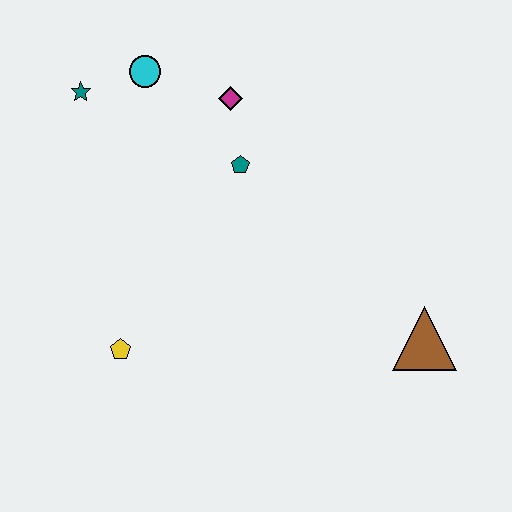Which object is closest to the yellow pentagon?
The teal pentagon is closest to the yellow pentagon.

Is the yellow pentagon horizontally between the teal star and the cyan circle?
Yes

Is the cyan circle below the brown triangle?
No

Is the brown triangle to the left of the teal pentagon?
No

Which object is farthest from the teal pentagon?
The brown triangle is farthest from the teal pentagon.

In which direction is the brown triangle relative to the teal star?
The brown triangle is to the right of the teal star.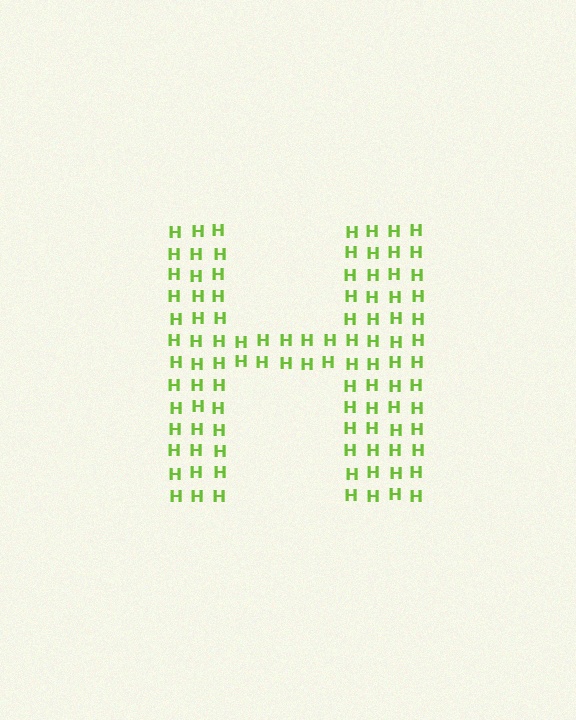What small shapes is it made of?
It is made of small letter H's.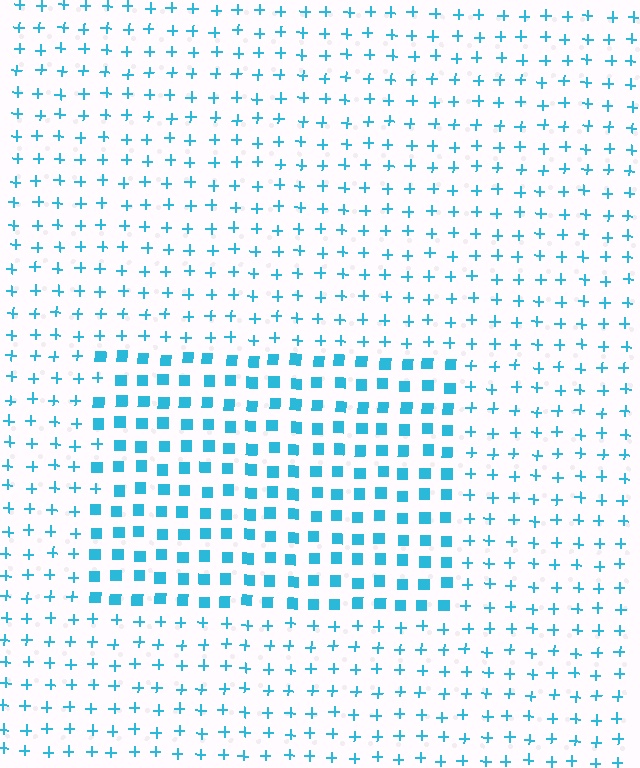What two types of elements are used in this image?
The image uses squares inside the rectangle region and plus signs outside it.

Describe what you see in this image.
The image is filled with small cyan elements arranged in a uniform grid. A rectangle-shaped region contains squares, while the surrounding area contains plus signs. The boundary is defined purely by the change in element shape.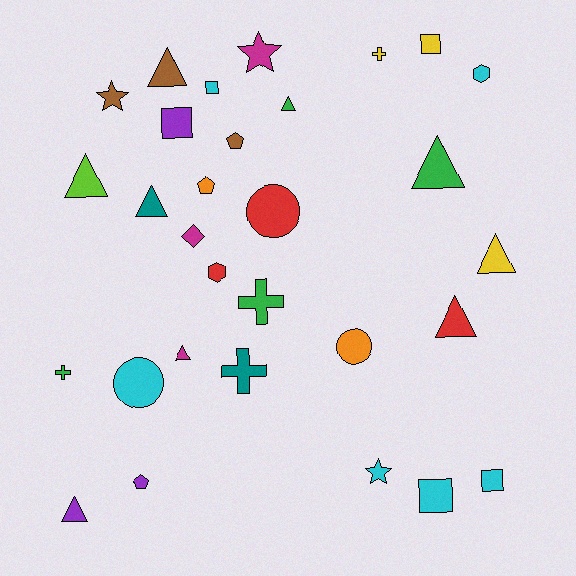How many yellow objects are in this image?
There are 3 yellow objects.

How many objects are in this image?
There are 30 objects.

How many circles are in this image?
There are 3 circles.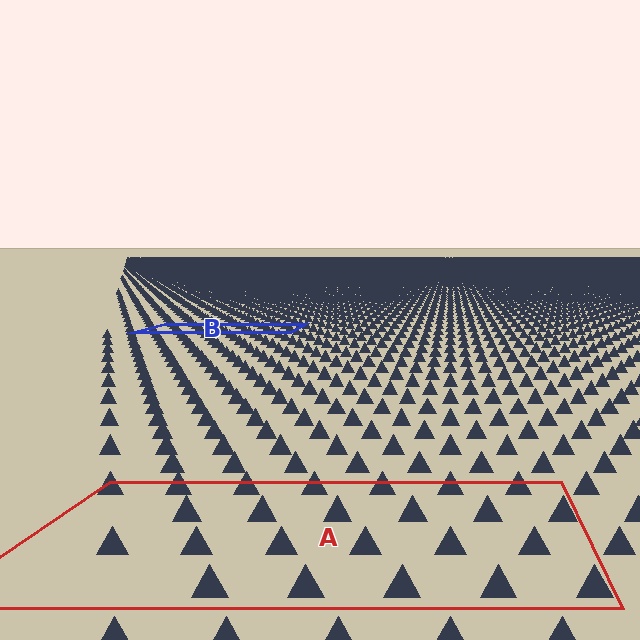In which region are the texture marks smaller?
The texture marks are smaller in region B, because it is farther away.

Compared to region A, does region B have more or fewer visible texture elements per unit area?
Region B has more texture elements per unit area — they are packed more densely because it is farther away.